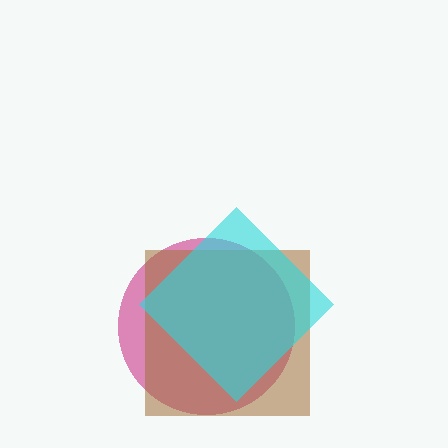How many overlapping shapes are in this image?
There are 3 overlapping shapes in the image.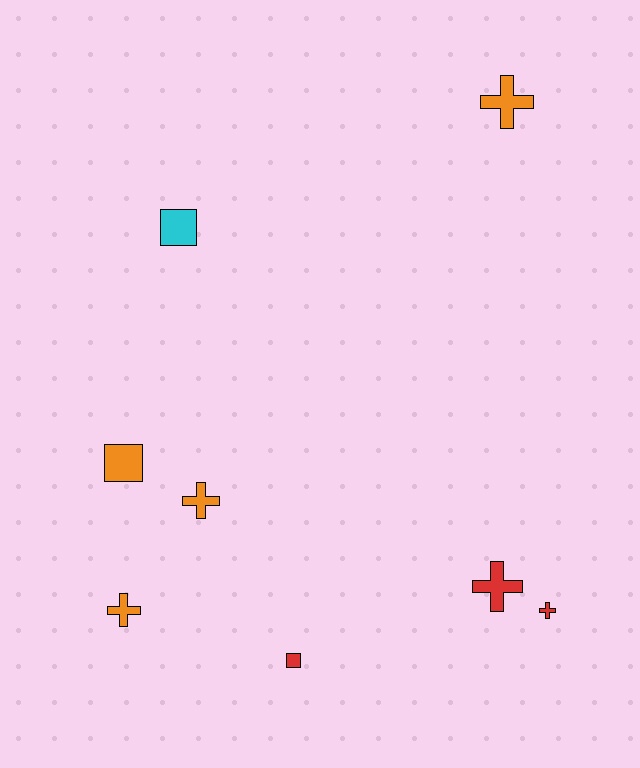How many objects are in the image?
There are 8 objects.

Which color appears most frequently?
Orange, with 4 objects.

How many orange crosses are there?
There are 3 orange crosses.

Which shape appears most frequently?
Cross, with 5 objects.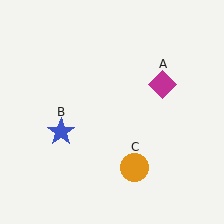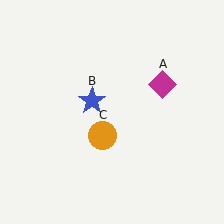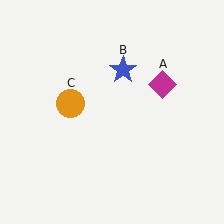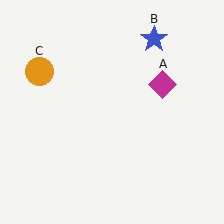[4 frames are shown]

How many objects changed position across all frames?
2 objects changed position: blue star (object B), orange circle (object C).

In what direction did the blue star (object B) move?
The blue star (object B) moved up and to the right.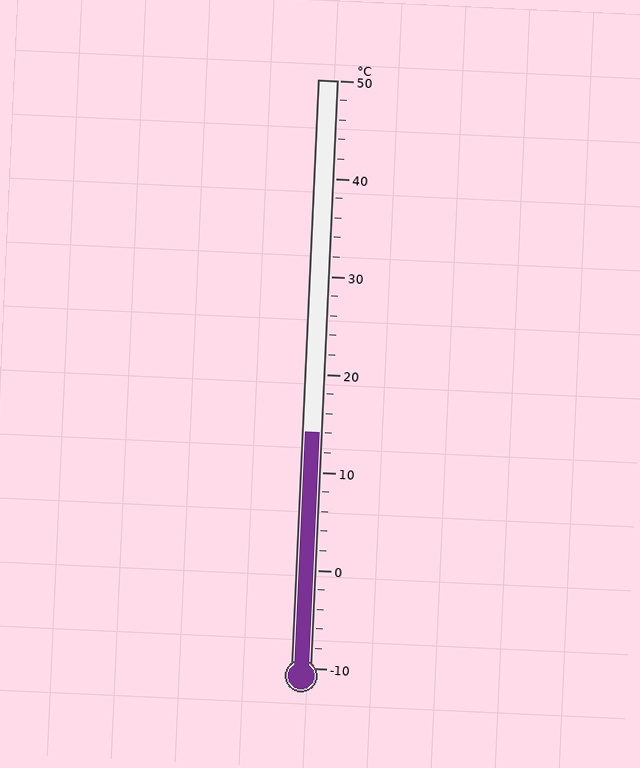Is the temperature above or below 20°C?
The temperature is below 20°C.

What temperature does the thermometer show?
The thermometer shows approximately 14°C.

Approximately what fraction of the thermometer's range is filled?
The thermometer is filled to approximately 40% of its range.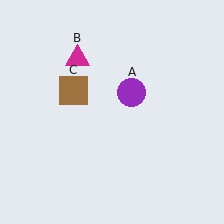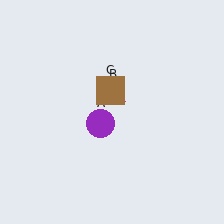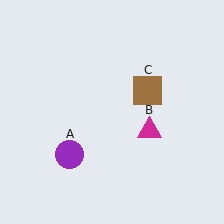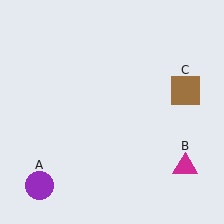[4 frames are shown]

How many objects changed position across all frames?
3 objects changed position: purple circle (object A), magenta triangle (object B), brown square (object C).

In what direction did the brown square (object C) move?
The brown square (object C) moved right.